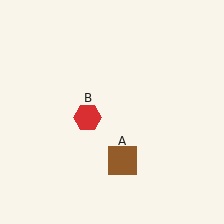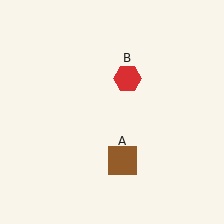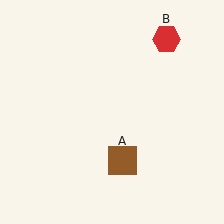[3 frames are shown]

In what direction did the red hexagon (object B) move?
The red hexagon (object B) moved up and to the right.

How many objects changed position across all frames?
1 object changed position: red hexagon (object B).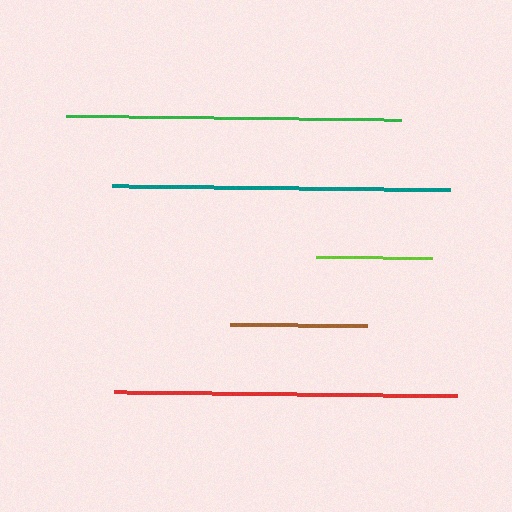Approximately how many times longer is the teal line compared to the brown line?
The teal line is approximately 2.5 times the length of the brown line.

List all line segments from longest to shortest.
From longest to shortest: red, teal, green, brown, lime.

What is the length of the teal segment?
The teal segment is approximately 338 pixels long.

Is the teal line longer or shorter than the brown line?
The teal line is longer than the brown line.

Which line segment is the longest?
The red line is the longest at approximately 342 pixels.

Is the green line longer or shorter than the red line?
The red line is longer than the green line.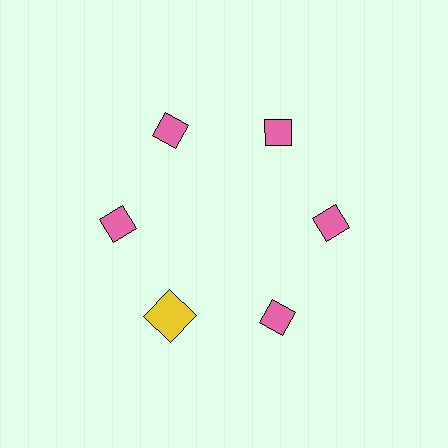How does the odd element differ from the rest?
It differs in both color (yellow instead of pink) and shape (square instead of diamond).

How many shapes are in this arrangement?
There are 6 shapes arranged in a ring pattern.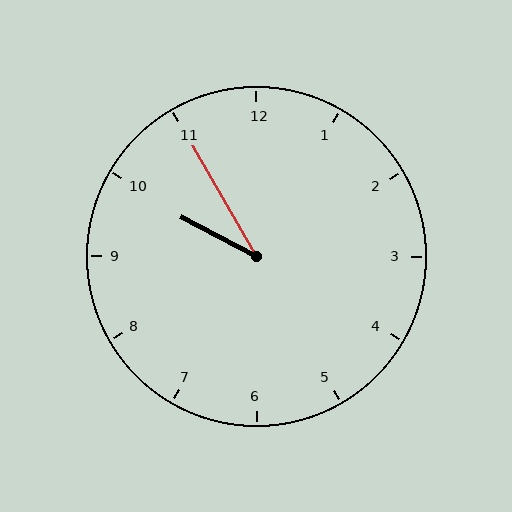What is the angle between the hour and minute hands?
Approximately 32 degrees.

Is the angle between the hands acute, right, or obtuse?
It is acute.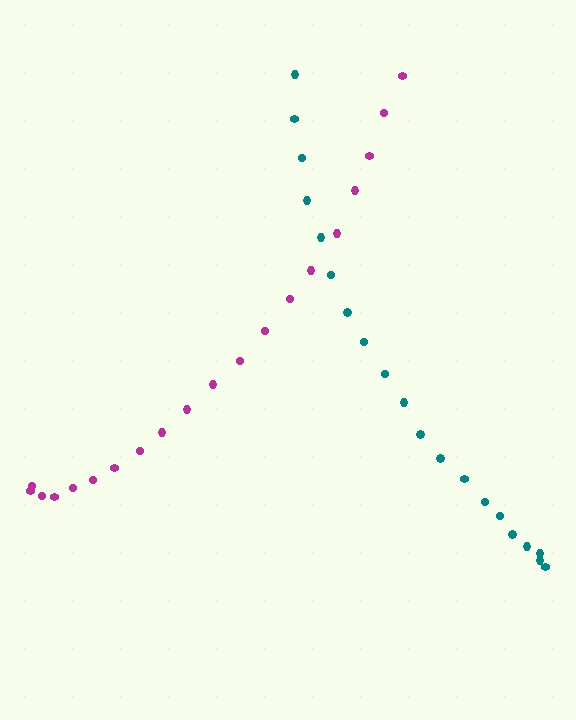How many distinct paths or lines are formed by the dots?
There are 2 distinct paths.